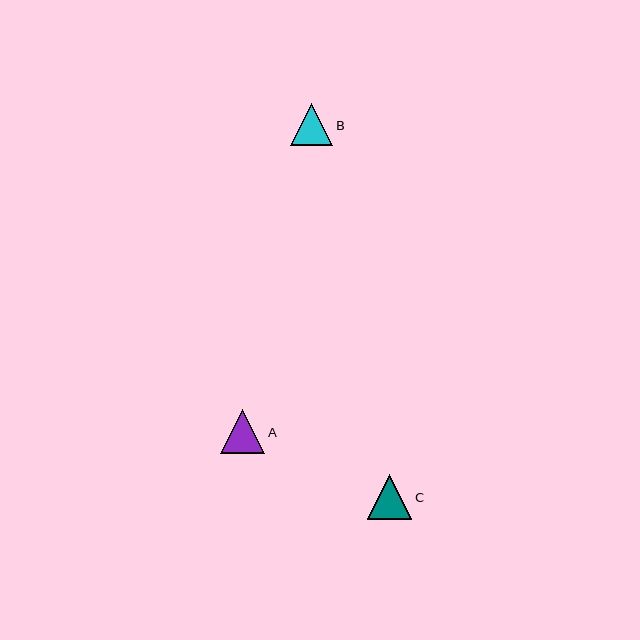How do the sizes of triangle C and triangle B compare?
Triangle C and triangle B are approximately the same size.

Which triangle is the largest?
Triangle C is the largest with a size of approximately 44 pixels.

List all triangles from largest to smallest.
From largest to smallest: C, A, B.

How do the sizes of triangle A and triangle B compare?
Triangle A and triangle B are approximately the same size.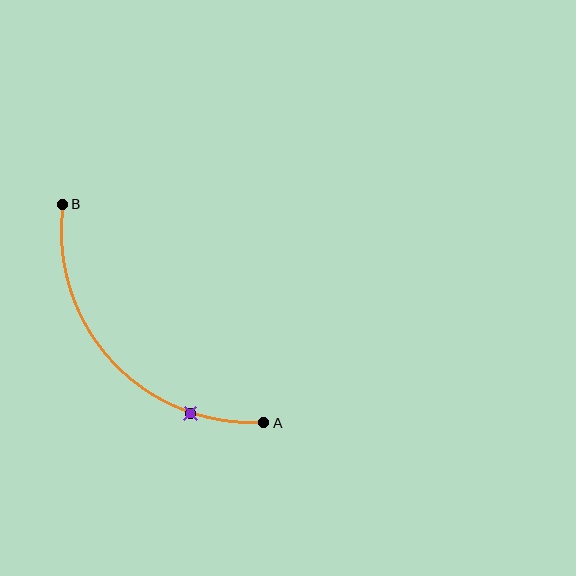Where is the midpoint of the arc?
The arc midpoint is the point on the curve farthest from the straight line joining A and B. It sits below and to the left of that line.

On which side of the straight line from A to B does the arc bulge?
The arc bulges below and to the left of the straight line connecting A and B.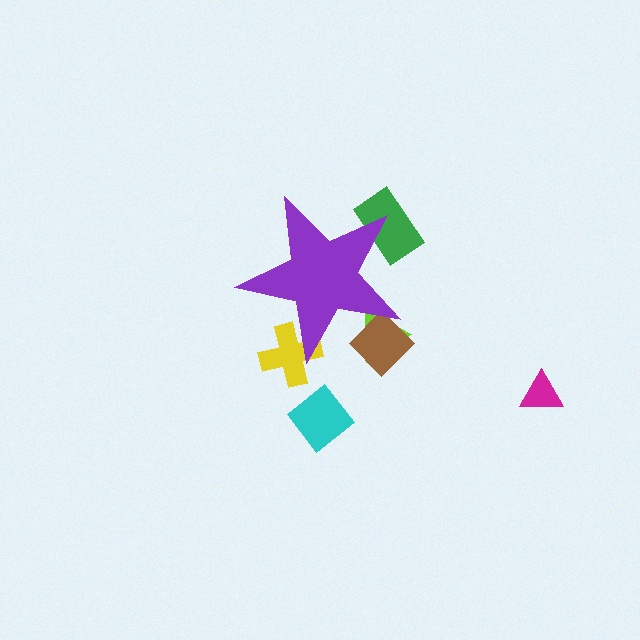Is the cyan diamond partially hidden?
No, the cyan diamond is fully visible.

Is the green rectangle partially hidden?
Yes, the green rectangle is partially hidden behind the purple star.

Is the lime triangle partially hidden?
Yes, the lime triangle is partially hidden behind the purple star.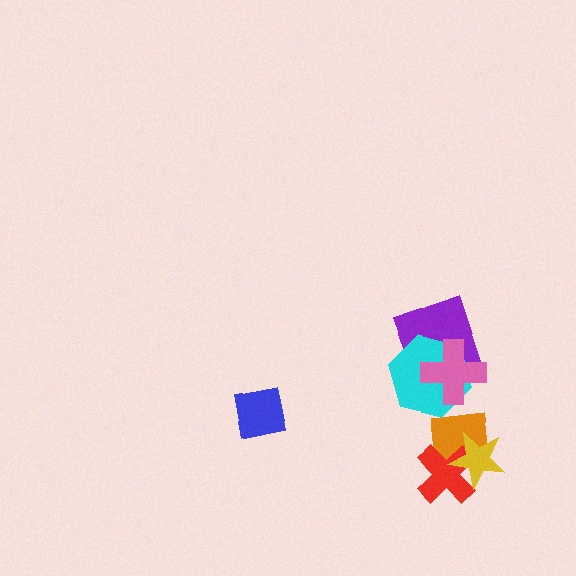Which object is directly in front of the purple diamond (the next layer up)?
The cyan hexagon is directly in front of the purple diamond.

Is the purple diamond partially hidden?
Yes, it is partially covered by another shape.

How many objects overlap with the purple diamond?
2 objects overlap with the purple diamond.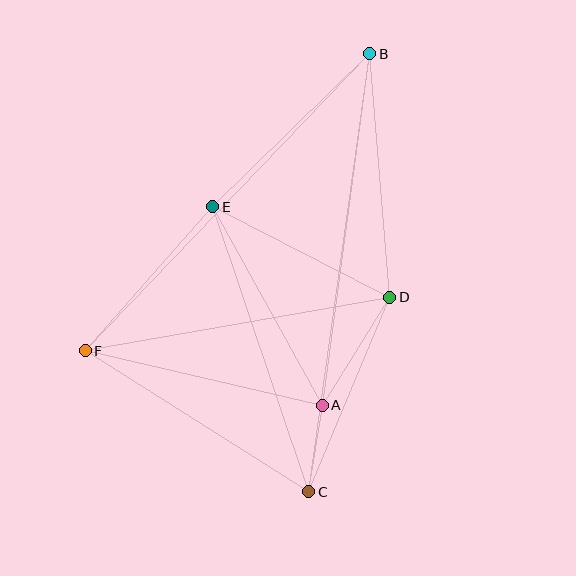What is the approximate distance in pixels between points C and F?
The distance between C and F is approximately 264 pixels.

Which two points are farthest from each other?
Points B and C are farthest from each other.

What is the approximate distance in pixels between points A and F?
The distance between A and F is approximately 243 pixels.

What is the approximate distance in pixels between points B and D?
The distance between B and D is approximately 244 pixels.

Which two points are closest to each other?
Points A and C are closest to each other.